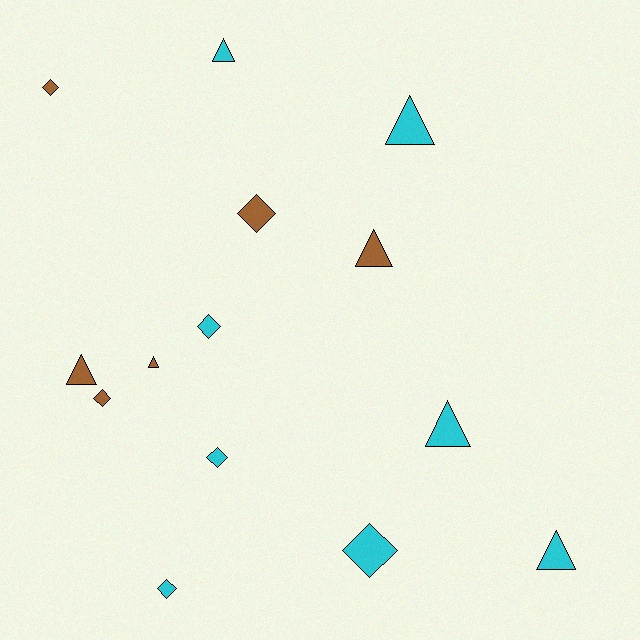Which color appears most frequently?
Cyan, with 8 objects.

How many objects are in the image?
There are 14 objects.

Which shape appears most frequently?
Triangle, with 7 objects.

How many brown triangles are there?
There are 3 brown triangles.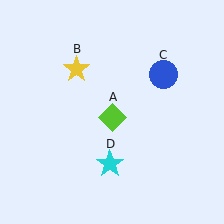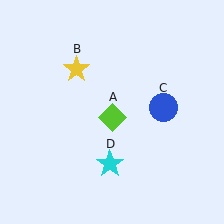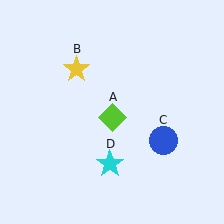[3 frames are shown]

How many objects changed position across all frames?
1 object changed position: blue circle (object C).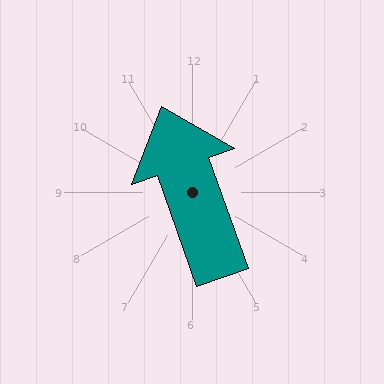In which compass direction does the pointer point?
North.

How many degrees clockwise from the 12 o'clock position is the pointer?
Approximately 340 degrees.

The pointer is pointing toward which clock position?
Roughly 11 o'clock.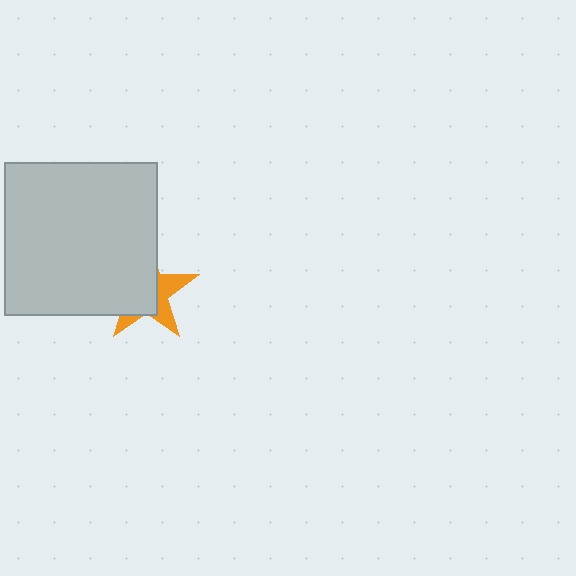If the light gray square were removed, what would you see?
You would see the complete orange star.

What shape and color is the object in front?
The object in front is a light gray square.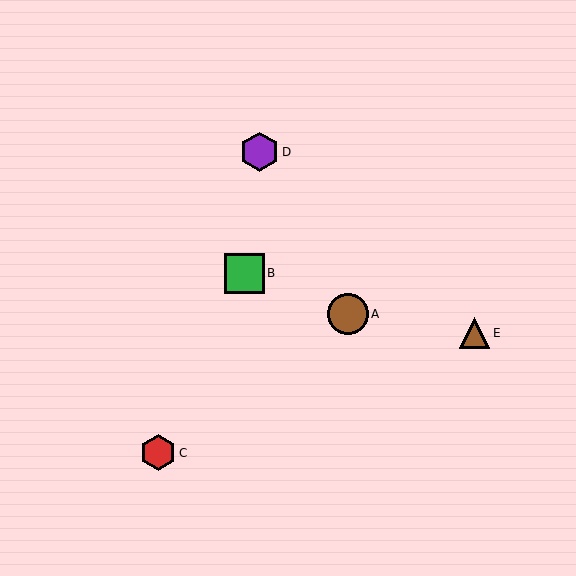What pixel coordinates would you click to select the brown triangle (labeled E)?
Click at (475, 333) to select the brown triangle E.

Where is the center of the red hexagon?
The center of the red hexagon is at (158, 453).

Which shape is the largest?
The brown circle (labeled A) is the largest.